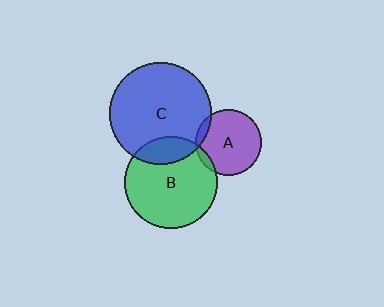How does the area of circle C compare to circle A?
Approximately 2.4 times.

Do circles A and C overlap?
Yes.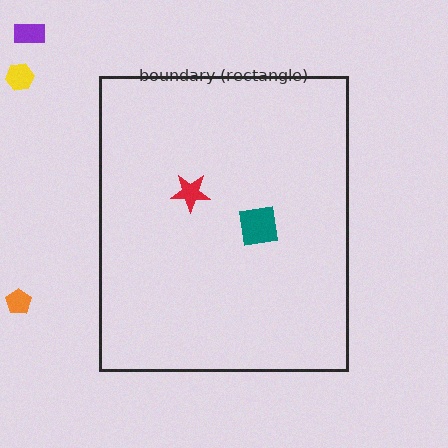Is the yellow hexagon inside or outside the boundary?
Outside.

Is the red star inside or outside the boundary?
Inside.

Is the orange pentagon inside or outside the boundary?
Outside.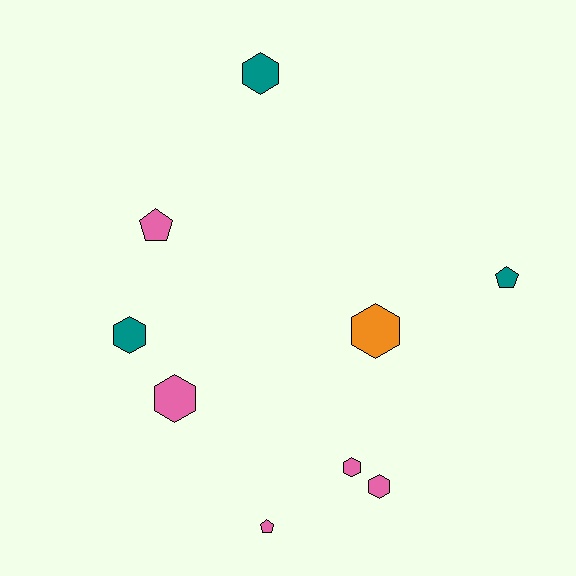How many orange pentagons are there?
There are no orange pentagons.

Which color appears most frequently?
Pink, with 5 objects.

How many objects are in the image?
There are 9 objects.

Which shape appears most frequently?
Hexagon, with 6 objects.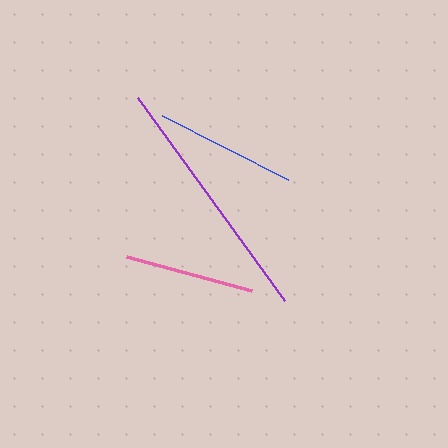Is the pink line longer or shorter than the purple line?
The purple line is longer than the pink line.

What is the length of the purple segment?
The purple segment is approximately 250 pixels long.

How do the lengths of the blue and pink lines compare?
The blue and pink lines are approximately the same length.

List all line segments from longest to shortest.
From longest to shortest: purple, blue, pink.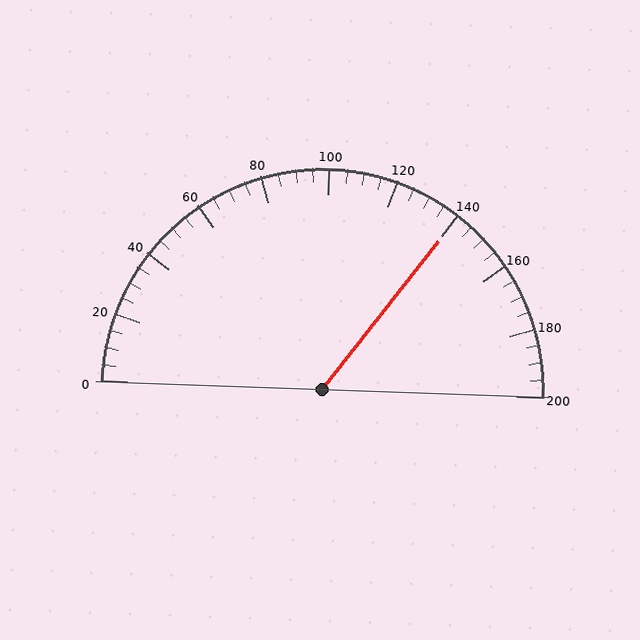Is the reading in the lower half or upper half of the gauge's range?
The reading is in the upper half of the range (0 to 200).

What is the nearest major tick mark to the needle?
The nearest major tick mark is 140.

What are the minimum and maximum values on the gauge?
The gauge ranges from 0 to 200.